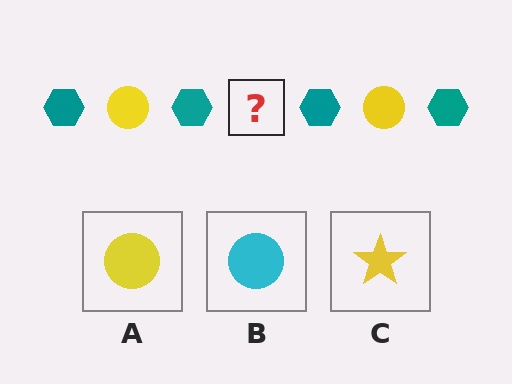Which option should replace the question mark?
Option A.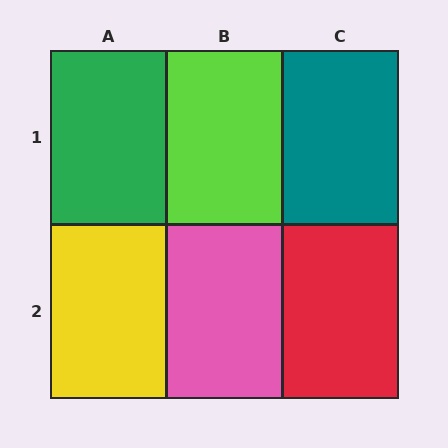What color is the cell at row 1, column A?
Green.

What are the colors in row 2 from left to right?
Yellow, pink, red.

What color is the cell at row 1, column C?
Teal.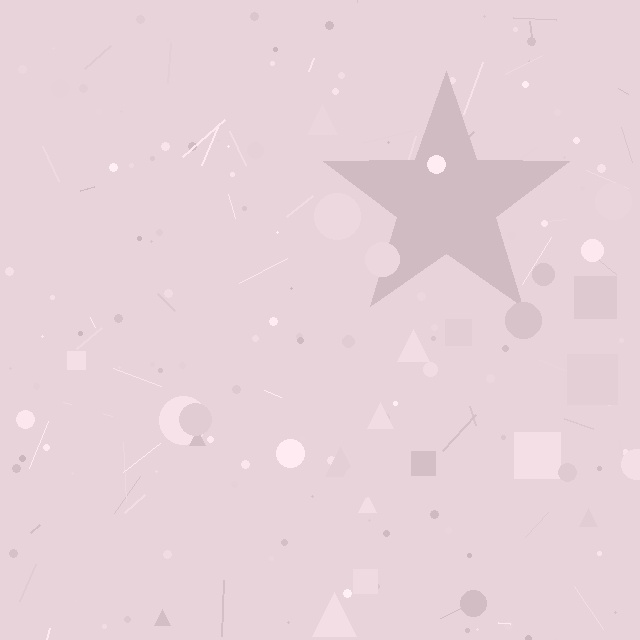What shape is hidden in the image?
A star is hidden in the image.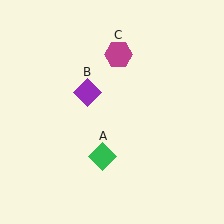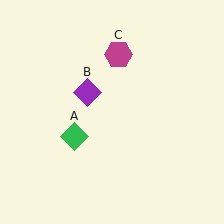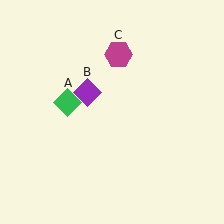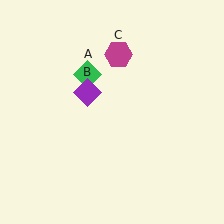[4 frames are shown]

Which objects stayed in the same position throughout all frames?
Purple diamond (object B) and magenta hexagon (object C) remained stationary.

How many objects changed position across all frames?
1 object changed position: green diamond (object A).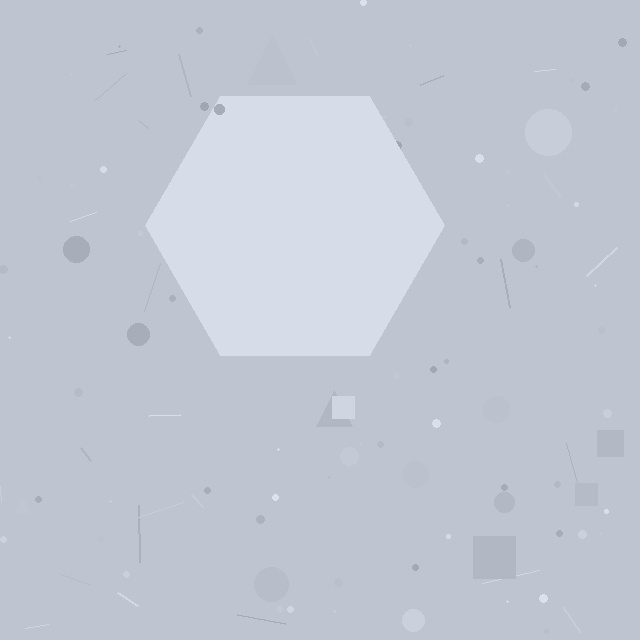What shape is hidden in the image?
A hexagon is hidden in the image.